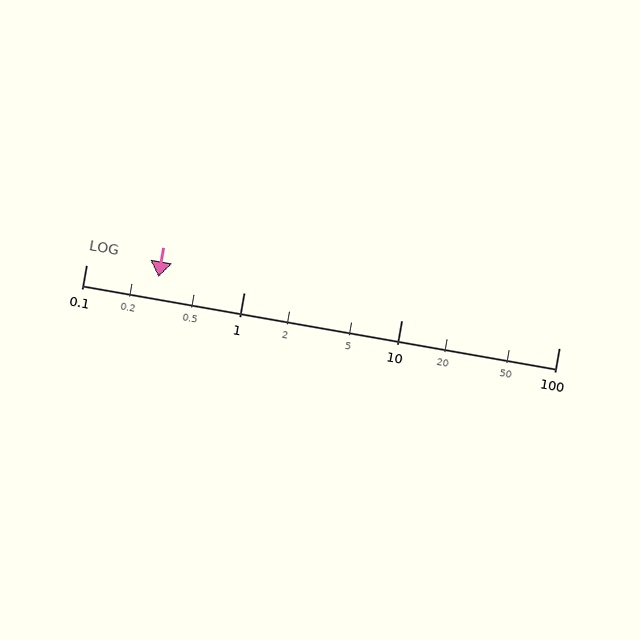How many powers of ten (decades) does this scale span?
The scale spans 3 decades, from 0.1 to 100.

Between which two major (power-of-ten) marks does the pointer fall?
The pointer is between 0.1 and 1.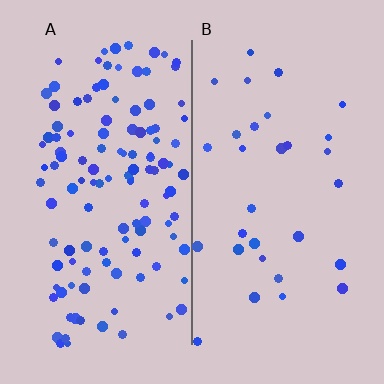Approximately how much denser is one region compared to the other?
Approximately 3.9× — region A over region B.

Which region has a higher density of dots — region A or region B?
A (the left).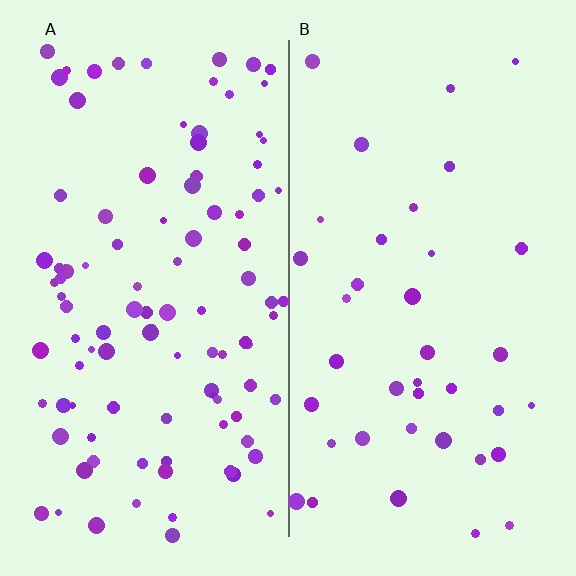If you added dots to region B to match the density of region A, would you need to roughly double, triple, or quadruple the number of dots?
Approximately triple.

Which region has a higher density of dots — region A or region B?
A (the left).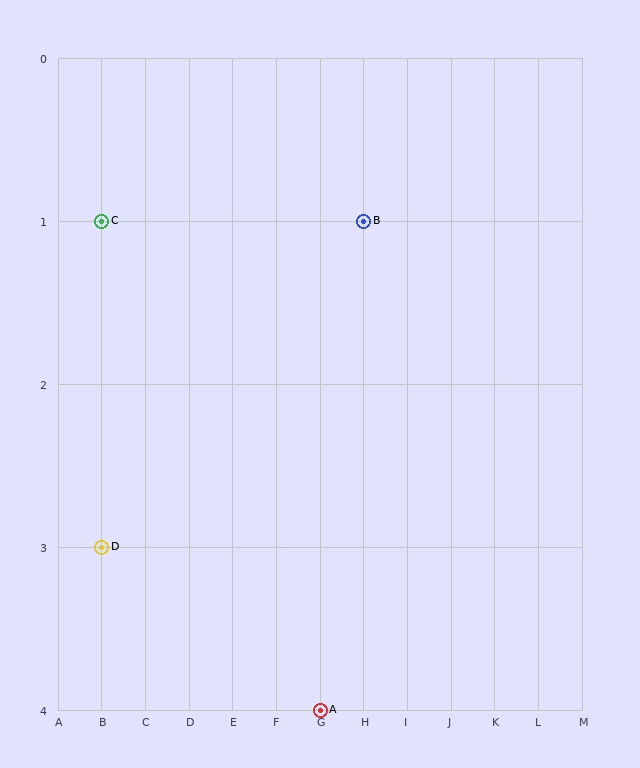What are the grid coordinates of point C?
Point C is at grid coordinates (B, 1).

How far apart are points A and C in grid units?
Points A and C are 5 columns and 3 rows apart (about 5.8 grid units diagonally).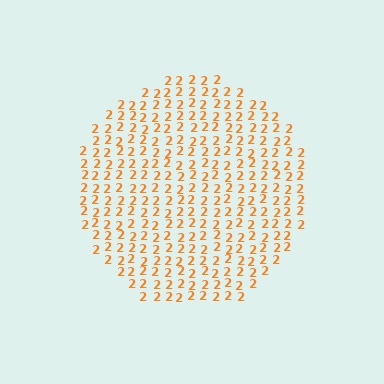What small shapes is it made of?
It is made of small digit 2's.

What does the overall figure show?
The overall figure shows a circle.